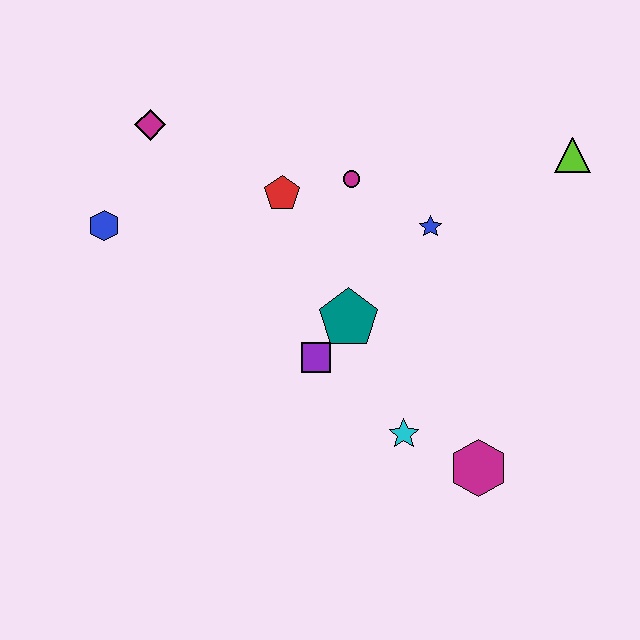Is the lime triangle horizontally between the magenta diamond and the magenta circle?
No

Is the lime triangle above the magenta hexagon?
Yes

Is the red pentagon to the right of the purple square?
No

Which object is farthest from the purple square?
The lime triangle is farthest from the purple square.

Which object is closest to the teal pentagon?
The purple square is closest to the teal pentagon.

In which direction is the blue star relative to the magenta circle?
The blue star is to the right of the magenta circle.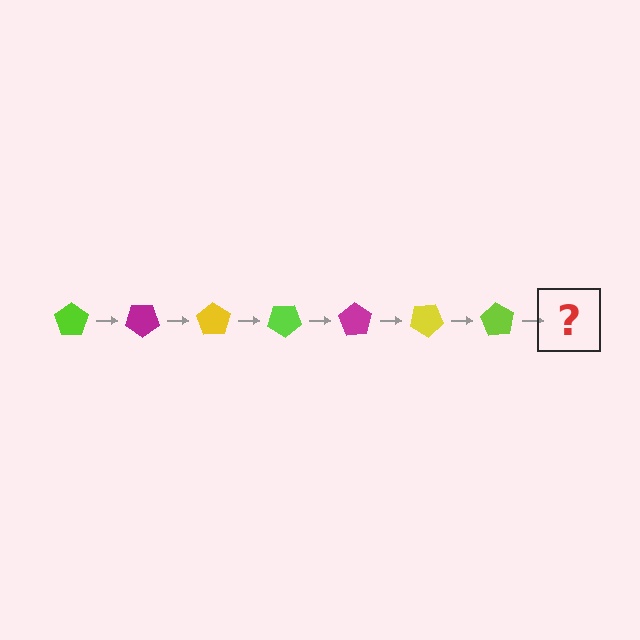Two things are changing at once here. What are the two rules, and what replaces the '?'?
The two rules are that it rotates 35 degrees each step and the color cycles through lime, magenta, and yellow. The '?' should be a magenta pentagon, rotated 245 degrees from the start.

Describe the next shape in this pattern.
It should be a magenta pentagon, rotated 245 degrees from the start.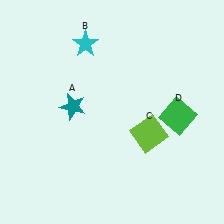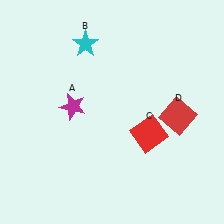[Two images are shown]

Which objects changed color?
A changed from teal to magenta. C changed from lime to red. D changed from green to red.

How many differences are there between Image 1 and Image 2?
There are 3 differences between the two images.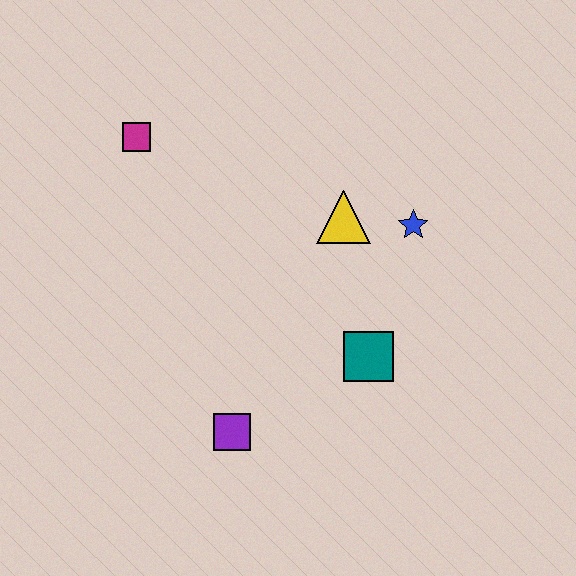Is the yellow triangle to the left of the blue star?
Yes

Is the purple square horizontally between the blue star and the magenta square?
Yes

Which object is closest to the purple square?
The teal square is closest to the purple square.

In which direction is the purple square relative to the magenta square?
The purple square is below the magenta square.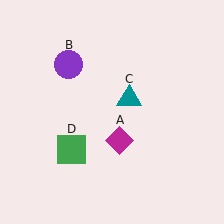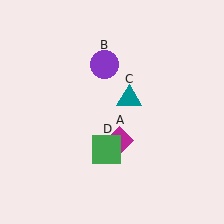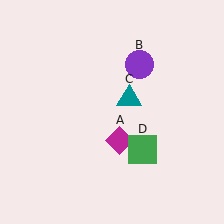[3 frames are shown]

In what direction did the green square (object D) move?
The green square (object D) moved right.